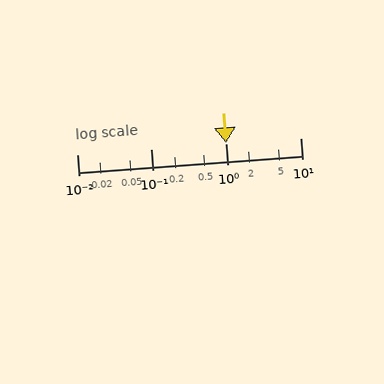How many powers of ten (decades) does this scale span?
The scale spans 3 decades, from 0.01 to 10.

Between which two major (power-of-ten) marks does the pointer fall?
The pointer is between 1 and 10.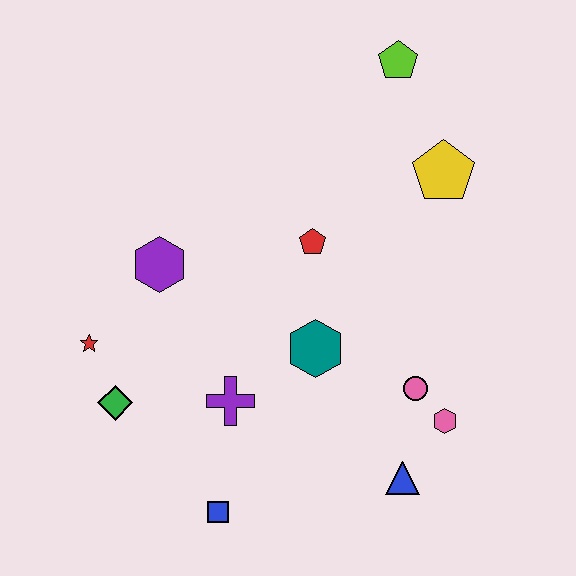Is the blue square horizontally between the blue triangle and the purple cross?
No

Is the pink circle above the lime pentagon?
No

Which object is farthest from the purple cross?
The lime pentagon is farthest from the purple cross.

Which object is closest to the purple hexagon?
The red star is closest to the purple hexagon.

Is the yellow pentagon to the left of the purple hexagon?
No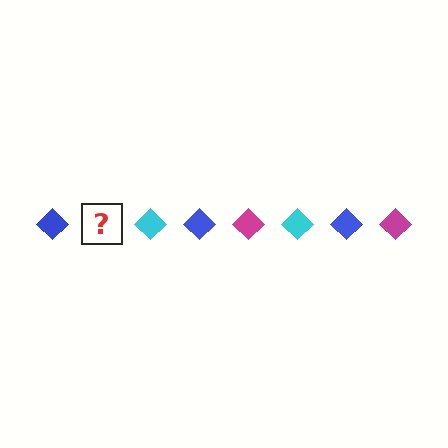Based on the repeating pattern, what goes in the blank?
The blank should be a magenta diamond.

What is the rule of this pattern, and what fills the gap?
The rule is that the pattern cycles through blue, magenta, cyan diamonds. The gap should be filled with a magenta diamond.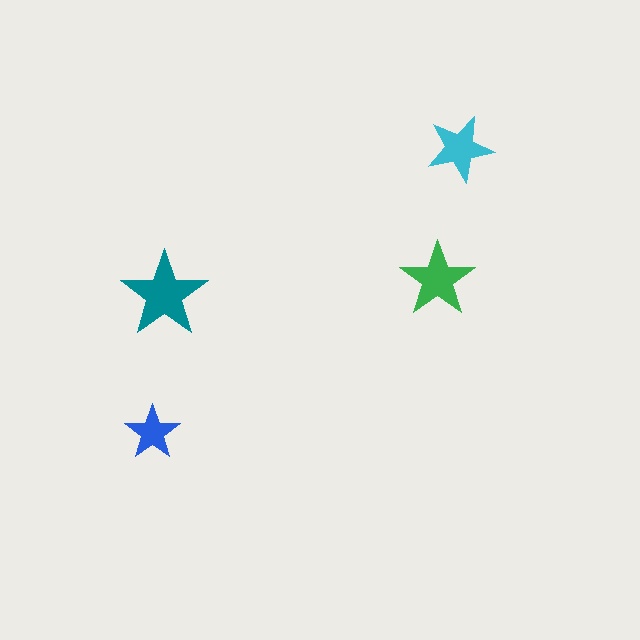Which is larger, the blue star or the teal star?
The teal one.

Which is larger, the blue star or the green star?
The green one.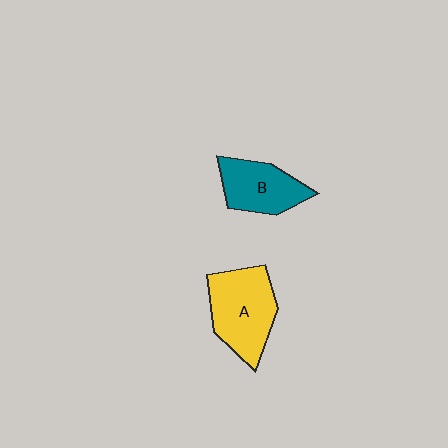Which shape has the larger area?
Shape A (yellow).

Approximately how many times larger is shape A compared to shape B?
Approximately 1.3 times.